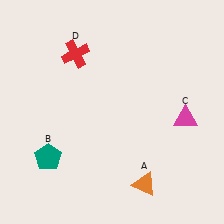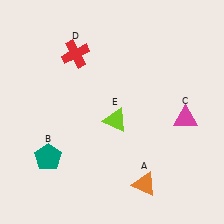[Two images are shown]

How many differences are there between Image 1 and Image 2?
There is 1 difference between the two images.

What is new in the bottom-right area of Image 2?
A lime triangle (E) was added in the bottom-right area of Image 2.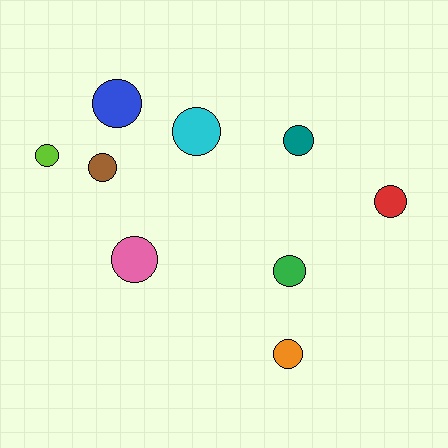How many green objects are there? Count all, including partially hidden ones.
There is 1 green object.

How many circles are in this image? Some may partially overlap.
There are 9 circles.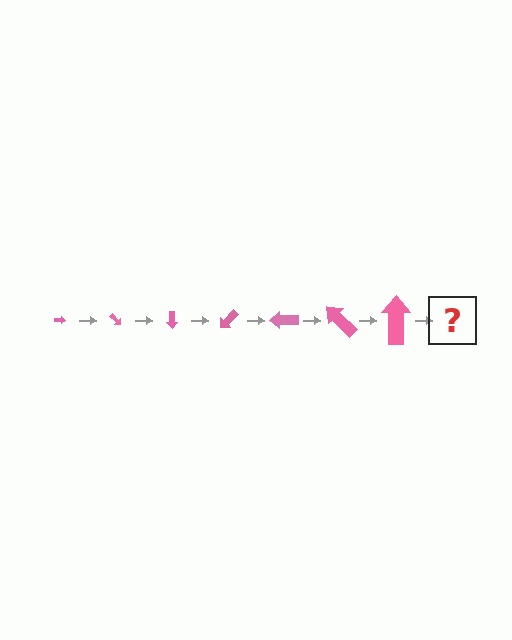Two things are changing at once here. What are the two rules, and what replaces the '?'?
The two rules are that the arrow grows larger each step and it rotates 45 degrees each step. The '?' should be an arrow, larger than the previous one and rotated 315 degrees from the start.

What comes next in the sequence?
The next element should be an arrow, larger than the previous one and rotated 315 degrees from the start.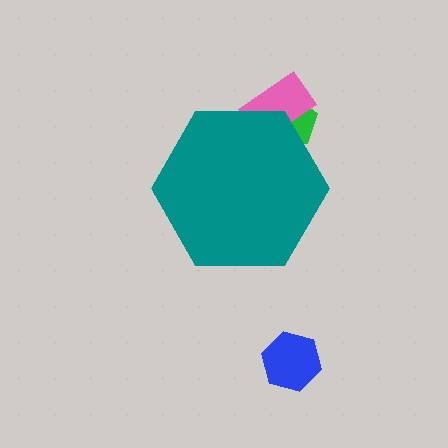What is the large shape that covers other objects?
A teal hexagon.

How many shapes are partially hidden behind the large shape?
2 shapes are partially hidden.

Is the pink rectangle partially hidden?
Yes, the pink rectangle is partially hidden behind the teal hexagon.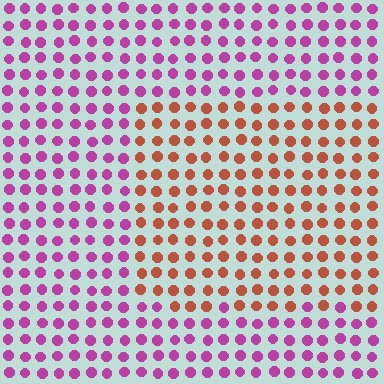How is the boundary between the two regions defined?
The boundary is defined purely by a slight shift in hue (about 59 degrees). Spacing, size, and orientation are identical on both sides.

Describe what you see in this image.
The image is filled with small magenta elements in a uniform arrangement. A rectangle-shaped region is visible where the elements are tinted to a slightly different hue, forming a subtle color boundary.